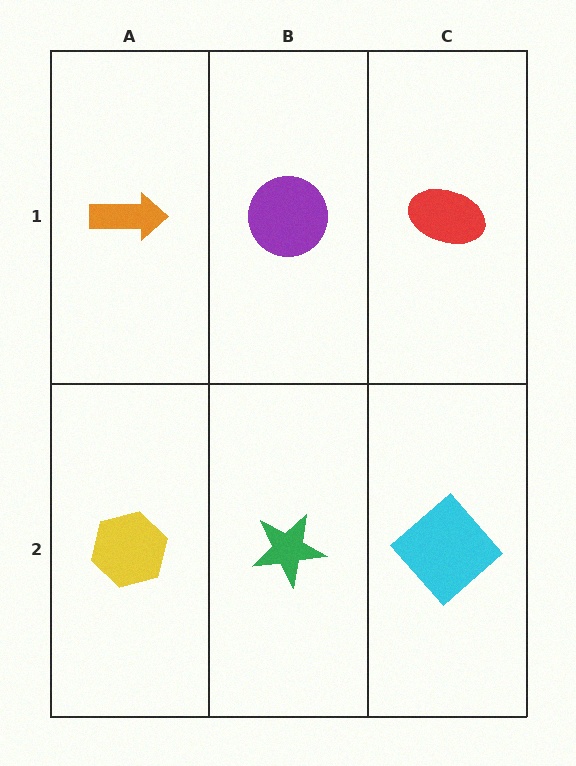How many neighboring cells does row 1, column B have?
3.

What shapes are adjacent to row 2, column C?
A red ellipse (row 1, column C), a green star (row 2, column B).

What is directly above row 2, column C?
A red ellipse.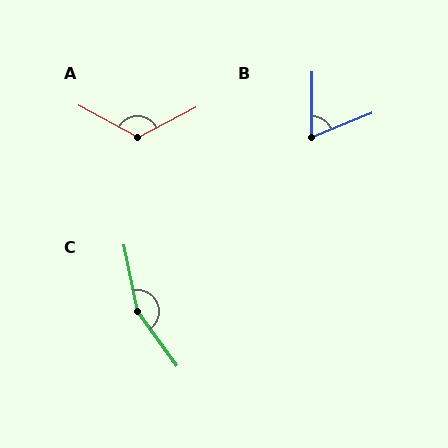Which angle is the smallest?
B, at approximately 67 degrees.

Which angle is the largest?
C, at approximately 155 degrees.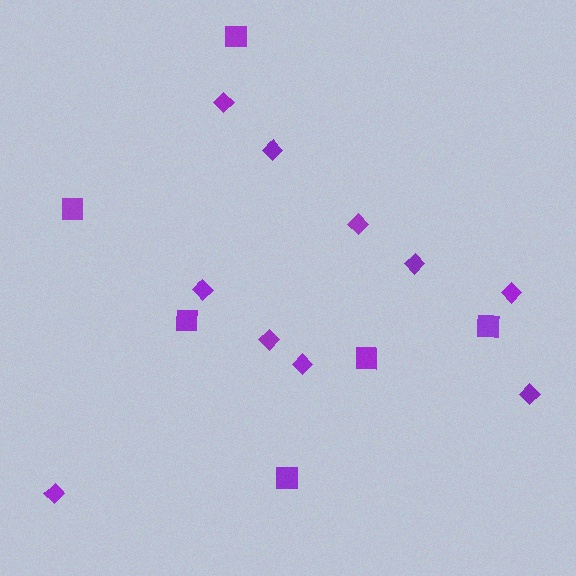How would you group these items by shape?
There are 2 groups: one group of diamonds (10) and one group of squares (6).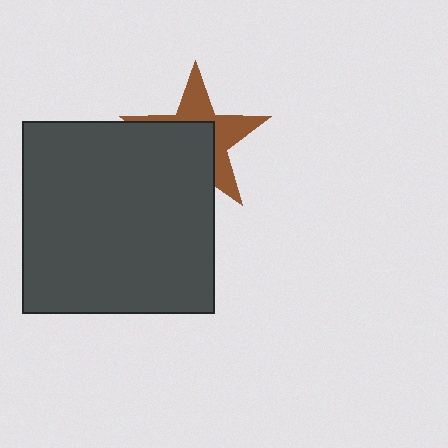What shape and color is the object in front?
The object in front is a dark gray square.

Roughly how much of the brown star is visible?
About half of it is visible (roughly 48%).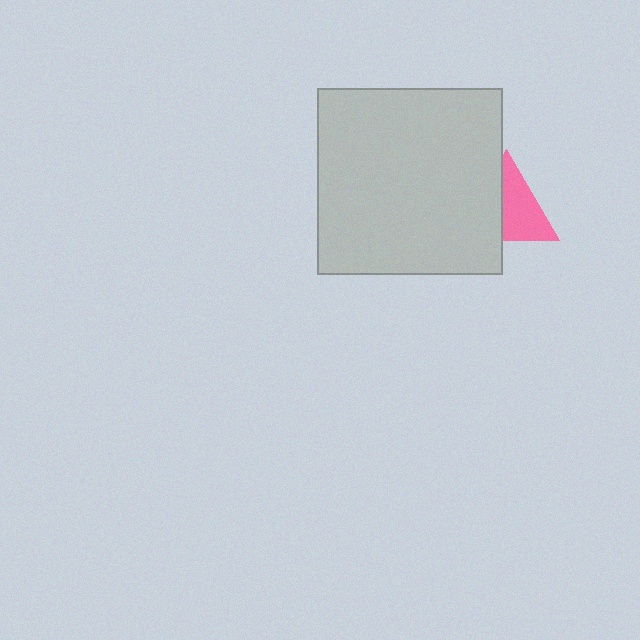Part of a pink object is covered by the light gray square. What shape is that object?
It is a triangle.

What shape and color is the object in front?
The object in front is a light gray square.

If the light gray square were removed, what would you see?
You would see the complete pink triangle.